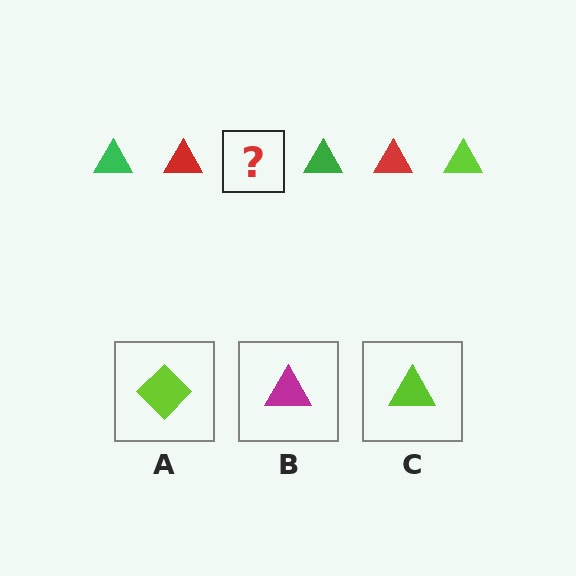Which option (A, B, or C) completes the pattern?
C.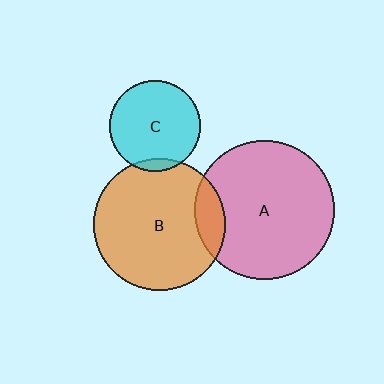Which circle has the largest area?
Circle A (pink).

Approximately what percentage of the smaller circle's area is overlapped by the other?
Approximately 15%.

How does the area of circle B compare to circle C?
Approximately 2.1 times.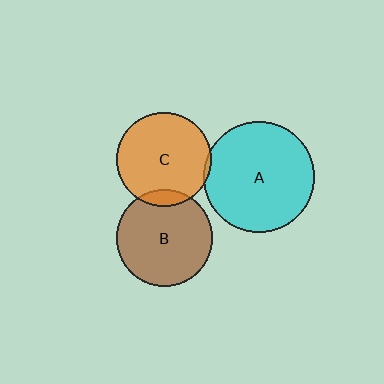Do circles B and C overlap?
Yes.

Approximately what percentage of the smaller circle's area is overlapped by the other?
Approximately 10%.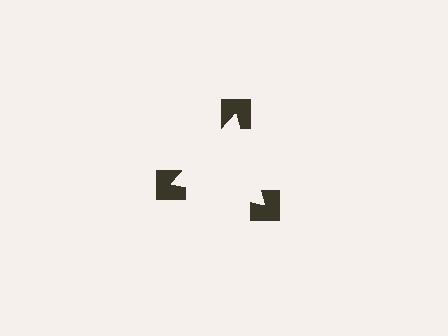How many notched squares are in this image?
There are 3 — one at each vertex of the illusory triangle.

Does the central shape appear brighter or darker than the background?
It typically appears slightly brighter than the background, even though no actual brightness change is drawn.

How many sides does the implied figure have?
3 sides.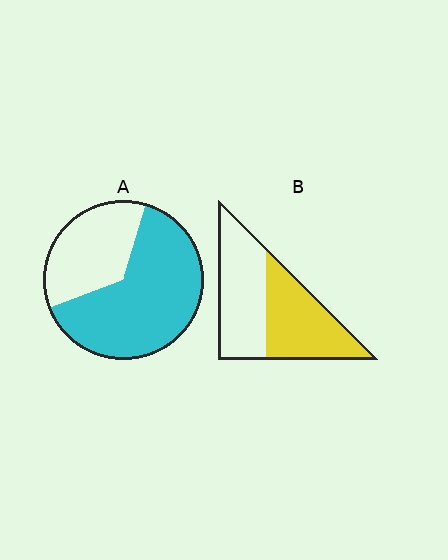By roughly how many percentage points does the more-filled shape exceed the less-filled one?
By roughly 15 percentage points (A over B).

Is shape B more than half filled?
Roughly half.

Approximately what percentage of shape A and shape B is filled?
A is approximately 65% and B is approximately 50%.